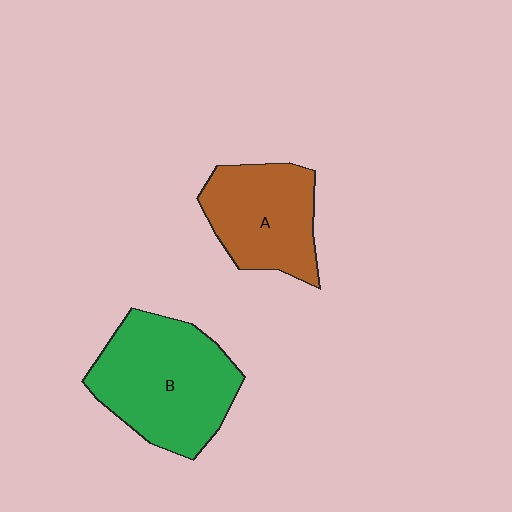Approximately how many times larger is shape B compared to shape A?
Approximately 1.4 times.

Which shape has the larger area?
Shape B (green).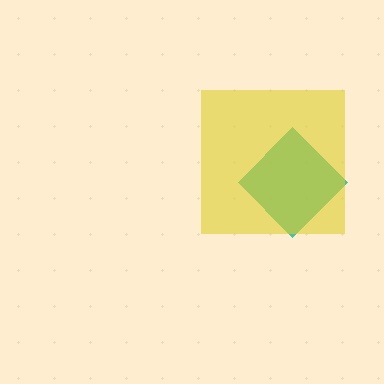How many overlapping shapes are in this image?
There are 2 overlapping shapes in the image.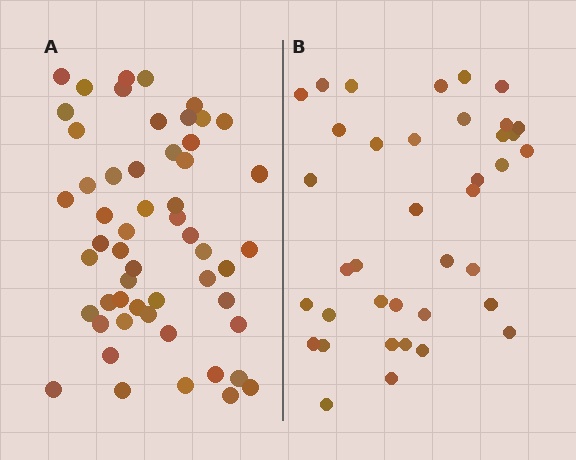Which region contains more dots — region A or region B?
Region A (the left region) has more dots.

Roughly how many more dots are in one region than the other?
Region A has approximately 15 more dots than region B.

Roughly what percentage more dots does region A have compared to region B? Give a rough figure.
About 40% more.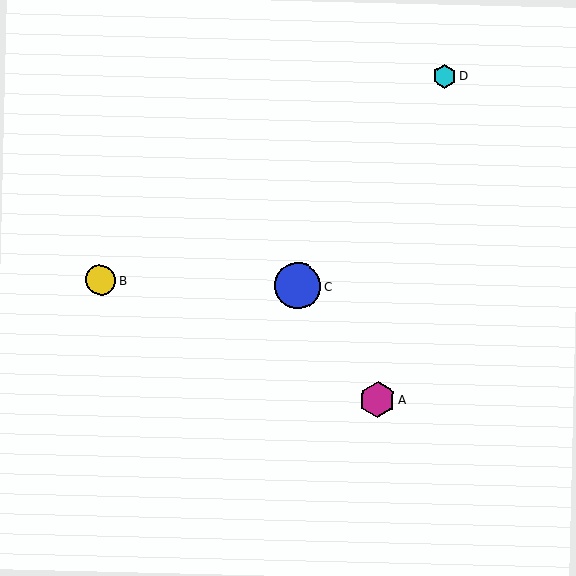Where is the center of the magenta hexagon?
The center of the magenta hexagon is at (377, 400).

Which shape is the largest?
The blue circle (labeled C) is the largest.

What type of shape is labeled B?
Shape B is a yellow circle.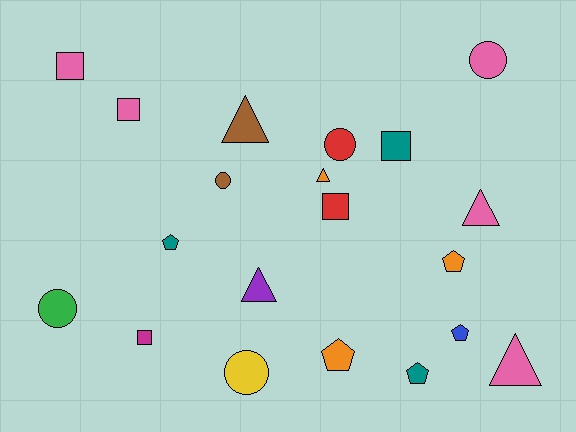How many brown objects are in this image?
There are 2 brown objects.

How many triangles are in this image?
There are 5 triangles.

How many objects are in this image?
There are 20 objects.